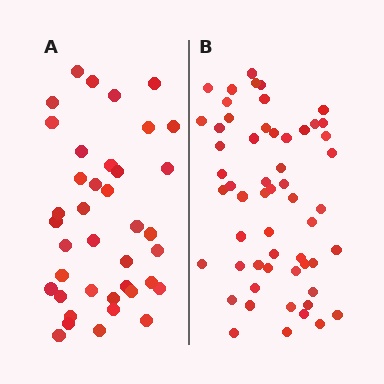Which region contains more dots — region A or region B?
Region B (the right region) has more dots.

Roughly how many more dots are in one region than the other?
Region B has approximately 15 more dots than region A.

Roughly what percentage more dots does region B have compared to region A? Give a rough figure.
About 45% more.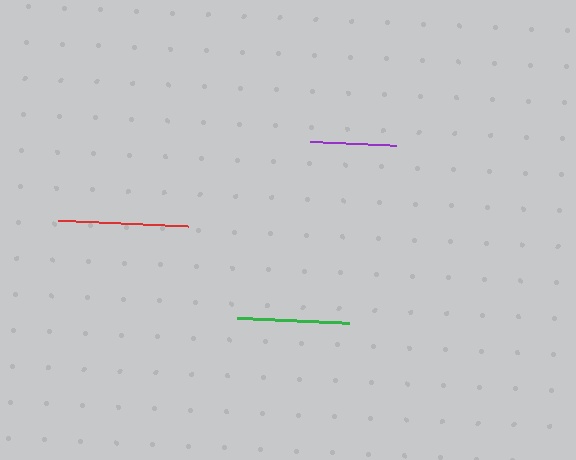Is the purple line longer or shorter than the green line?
The green line is longer than the purple line.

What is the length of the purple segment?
The purple segment is approximately 86 pixels long.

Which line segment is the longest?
The red line is the longest at approximately 130 pixels.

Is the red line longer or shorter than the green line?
The red line is longer than the green line.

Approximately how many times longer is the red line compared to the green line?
The red line is approximately 1.2 times the length of the green line.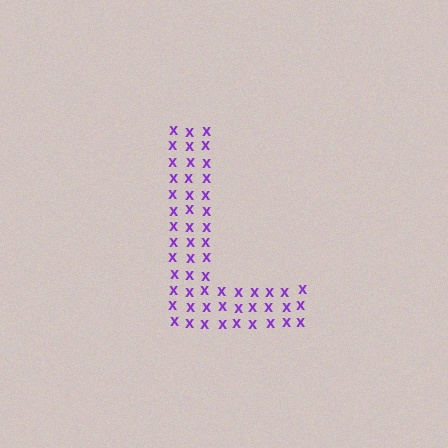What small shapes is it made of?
It is made of small letter X's.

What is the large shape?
The large shape is the letter L.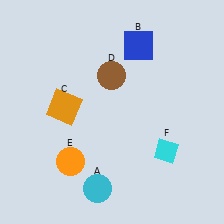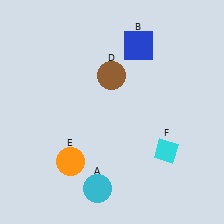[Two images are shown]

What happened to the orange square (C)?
The orange square (C) was removed in Image 2. It was in the top-left area of Image 1.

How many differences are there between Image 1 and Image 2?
There is 1 difference between the two images.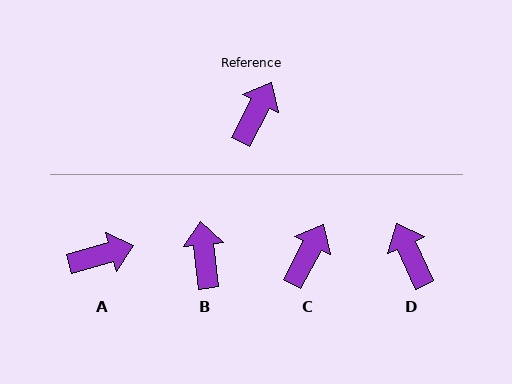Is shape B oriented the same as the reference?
No, it is off by about 34 degrees.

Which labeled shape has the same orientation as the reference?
C.